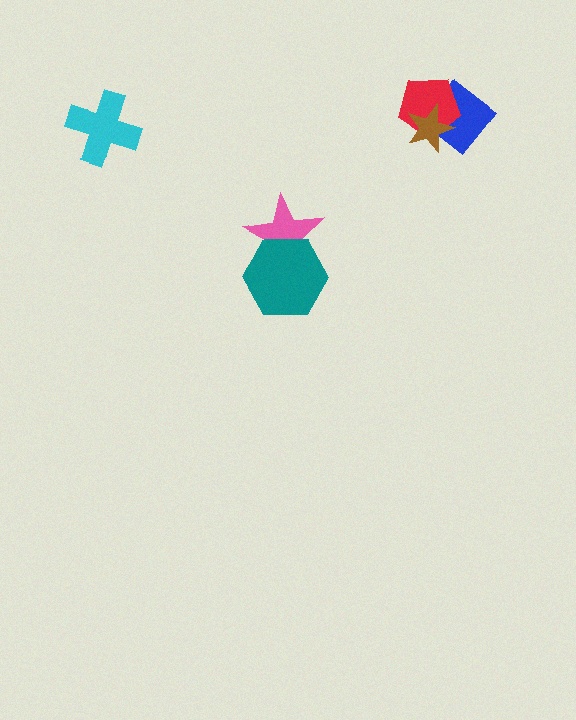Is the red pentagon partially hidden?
Yes, it is partially covered by another shape.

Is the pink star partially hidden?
Yes, it is partially covered by another shape.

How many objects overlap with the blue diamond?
2 objects overlap with the blue diamond.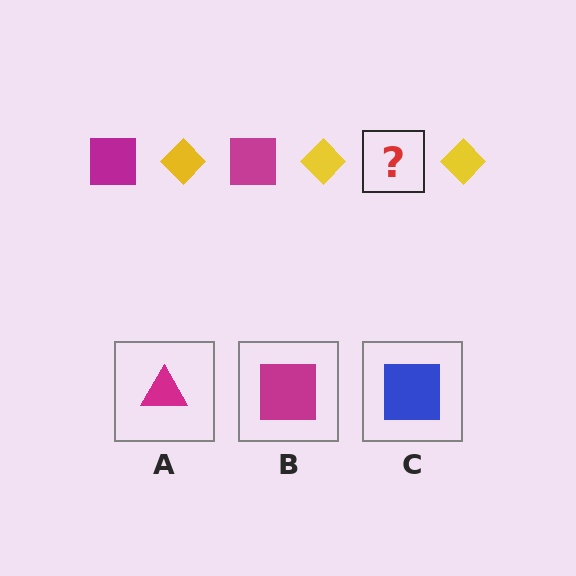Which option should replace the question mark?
Option B.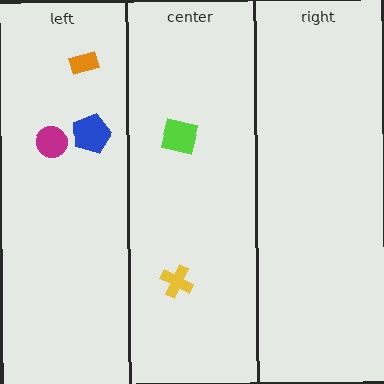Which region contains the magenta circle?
The left region.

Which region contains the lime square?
The center region.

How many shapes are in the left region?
3.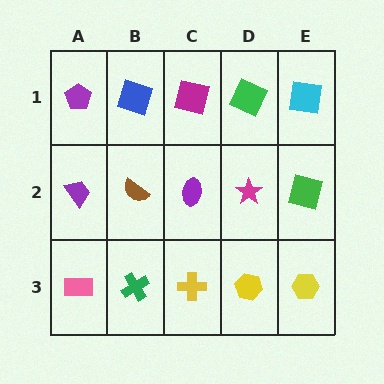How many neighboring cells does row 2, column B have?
4.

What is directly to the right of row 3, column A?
A green cross.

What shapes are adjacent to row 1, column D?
A magenta star (row 2, column D), a magenta square (row 1, column C), a cyan square (row 1, column E).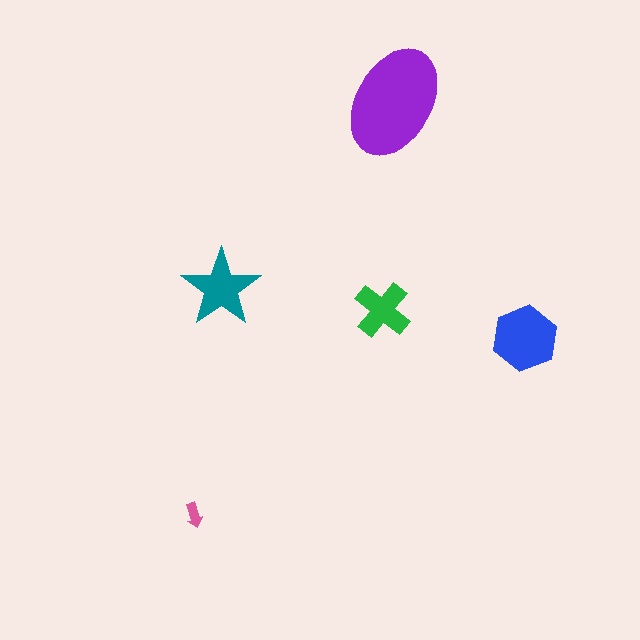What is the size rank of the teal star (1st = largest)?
3rd.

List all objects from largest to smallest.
The purple ellipse, the blue hexagon, the teal star, the green cross, the pink arrow.